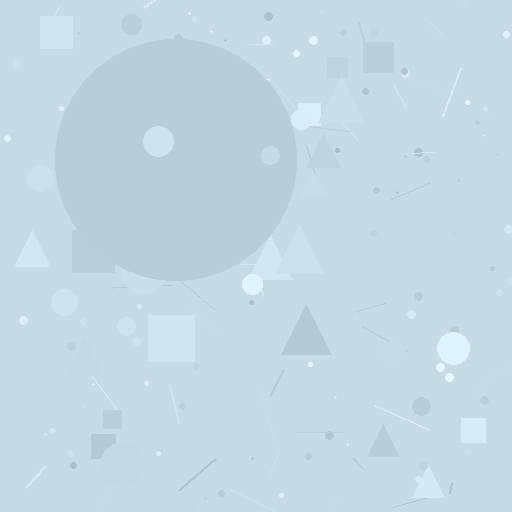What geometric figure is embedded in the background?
A circle is embedded in the background.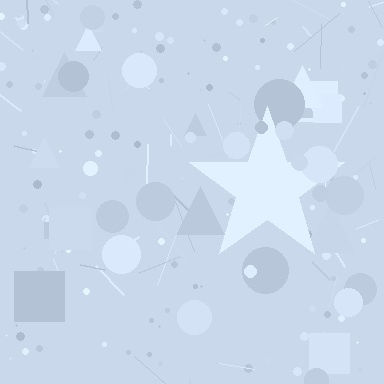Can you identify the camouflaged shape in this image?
The camouflaged shape is a star.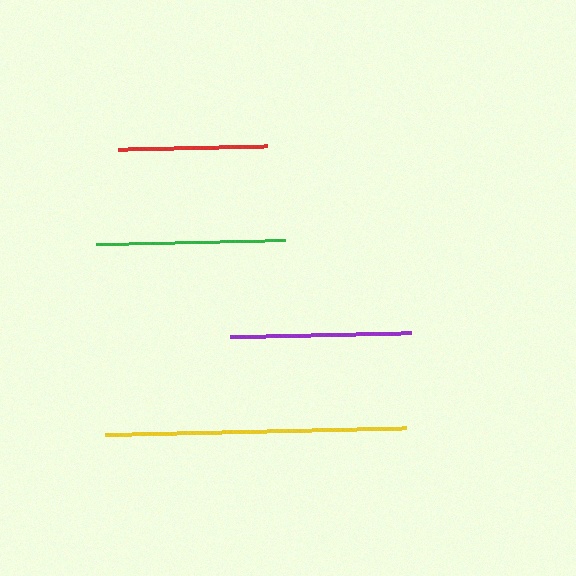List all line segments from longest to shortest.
From longest to shortest: yellow, green, purple, red.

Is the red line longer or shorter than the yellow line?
The yellow line is longer than the red line.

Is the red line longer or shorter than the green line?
The green line is longer than the red line.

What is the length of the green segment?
The green segment is approximately 189 pixels long.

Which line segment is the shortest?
The red line is the shortest at approximately 148 pixels.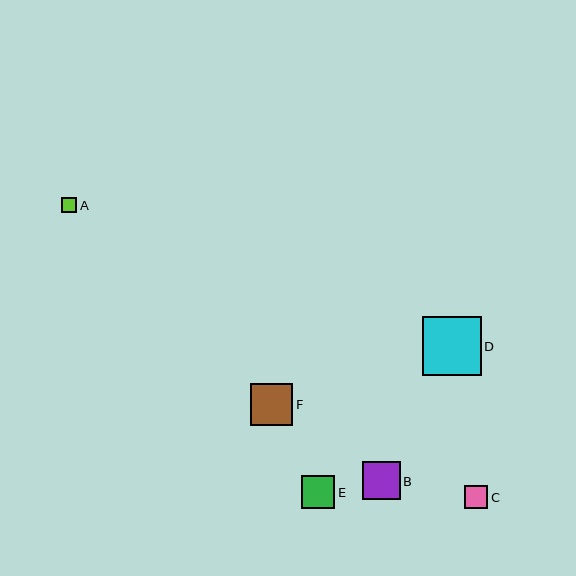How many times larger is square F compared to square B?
Square F is approximately 1.1 times the size of square B.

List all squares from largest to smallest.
From largest to smallest: D, F, B, E, C, A.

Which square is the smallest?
Square A is the smallest with a size of approximately 15 pixels.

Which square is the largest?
Square D is the largest with a size of approximately 59 pixels.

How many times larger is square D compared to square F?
Square D is approximately 1.4 times the size of square F.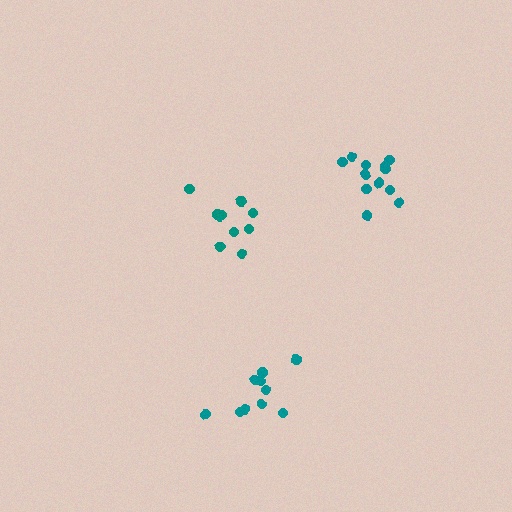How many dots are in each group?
Group 1: 10 dots, Group 2: 10 dots, Group 3: 12 dots (32 total).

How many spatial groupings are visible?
There are 3 spatial groupings.